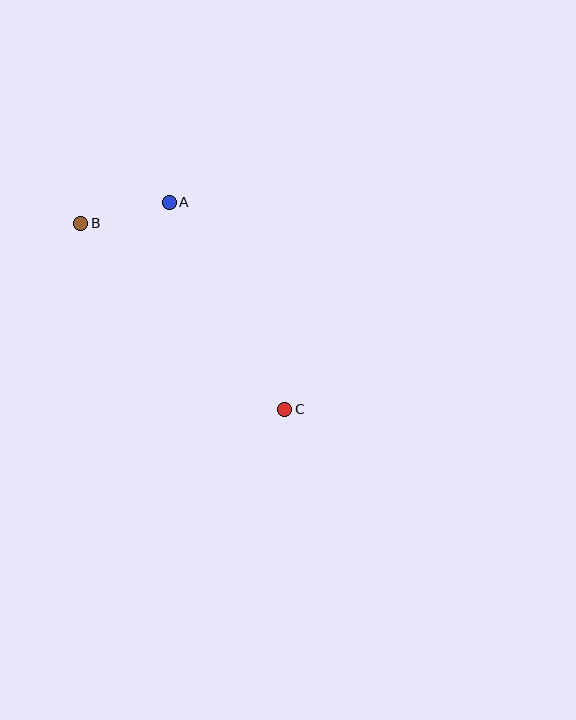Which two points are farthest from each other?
Points B and C are farthest from each other.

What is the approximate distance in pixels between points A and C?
The distance between A and C is approximately 237 pixels.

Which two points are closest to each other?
Points A and B are closest to each other.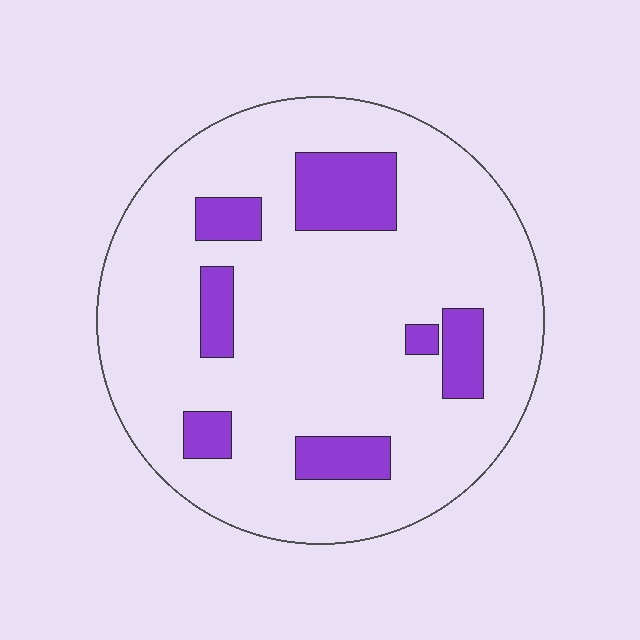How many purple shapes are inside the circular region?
7.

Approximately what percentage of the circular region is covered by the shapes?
Approximately 15%.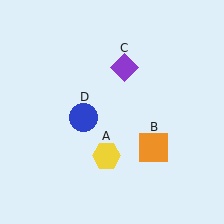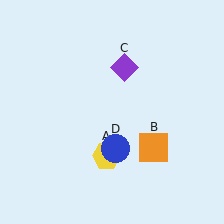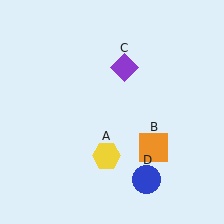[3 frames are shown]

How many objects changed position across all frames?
1 object changed position: blue circle (object D).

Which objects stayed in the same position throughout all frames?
Yellow hexagon (object A) and orange square (object B) and purple diamond (object C) remained stationary.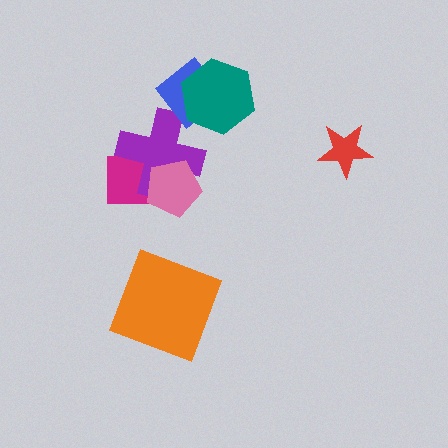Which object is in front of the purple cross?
The pink pentagon is in front of the purple cross.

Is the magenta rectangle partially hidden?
Yes, it is partially covered by another shape.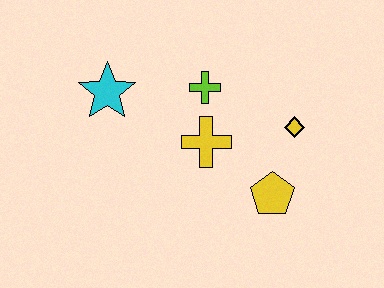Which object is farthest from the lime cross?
The yellow pentagon is farthest from the lime cross.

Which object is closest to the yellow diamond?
The yellow pentagon is closest to the yellow diamond.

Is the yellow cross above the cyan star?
No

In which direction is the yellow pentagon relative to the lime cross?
The yellow pentagon is below the lime cross.